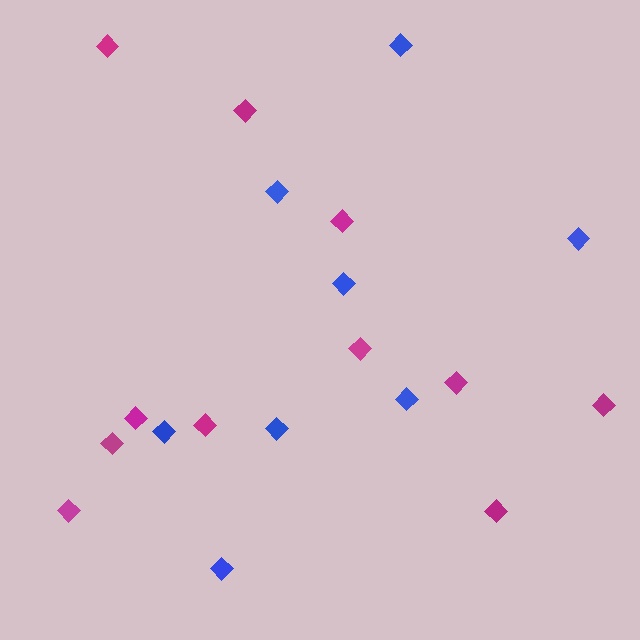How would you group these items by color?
There are 2 groups: one group of magenta diamonds (11) and one group of blue diamonds (8).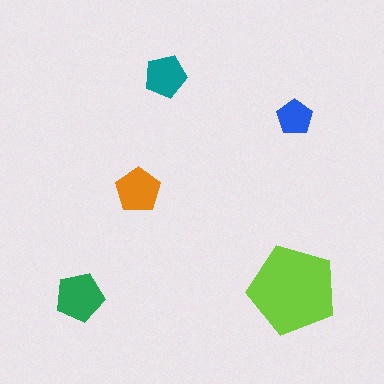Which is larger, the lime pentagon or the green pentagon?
The lime one.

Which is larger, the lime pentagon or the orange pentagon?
The lime one.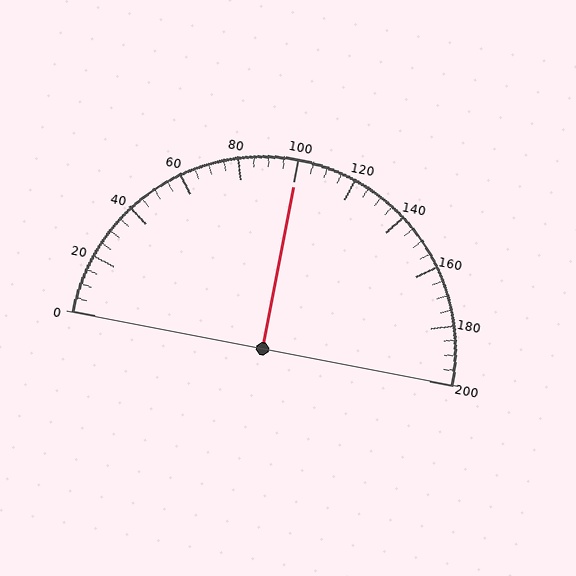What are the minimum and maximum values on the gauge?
The gauge ranges from 0 to 200.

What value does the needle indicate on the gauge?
The needle indicates approximately 100.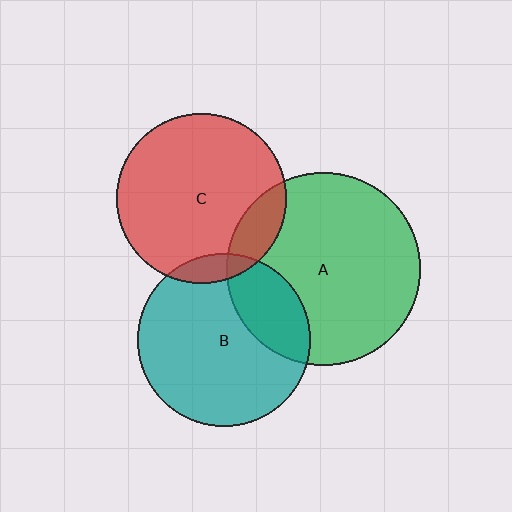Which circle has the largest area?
Circle A (green).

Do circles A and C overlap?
Yes.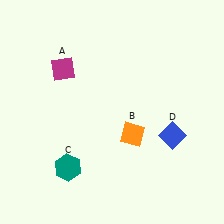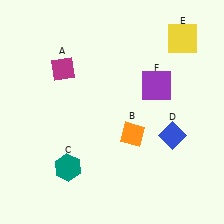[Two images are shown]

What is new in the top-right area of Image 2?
A yellow square (E) was added in the top-right area of Image 2.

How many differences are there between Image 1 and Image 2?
There are 2 differences between the two images.